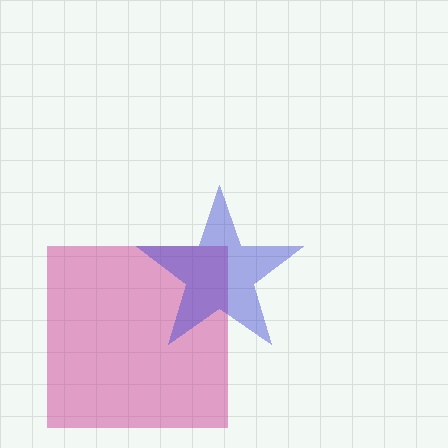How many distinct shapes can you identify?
There are 2 distinct shapes: a magenta square, a blue star.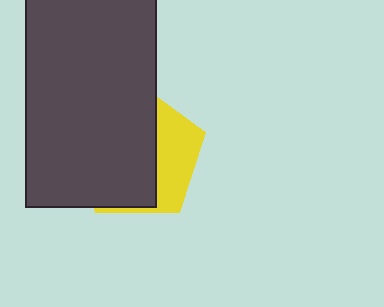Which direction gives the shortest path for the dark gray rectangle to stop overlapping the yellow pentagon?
Moving left gives the shortest separation.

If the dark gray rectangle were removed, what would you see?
You would see the complete yellow pentagon.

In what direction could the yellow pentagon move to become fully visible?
The yellow pentagon could move right. That would shift it out from behind the dark gray rectangle entirely.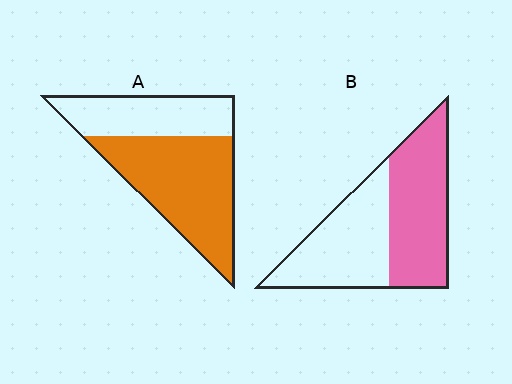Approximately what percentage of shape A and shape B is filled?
A is approximately 60% and B is approximately 50%.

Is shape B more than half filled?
Roughly half.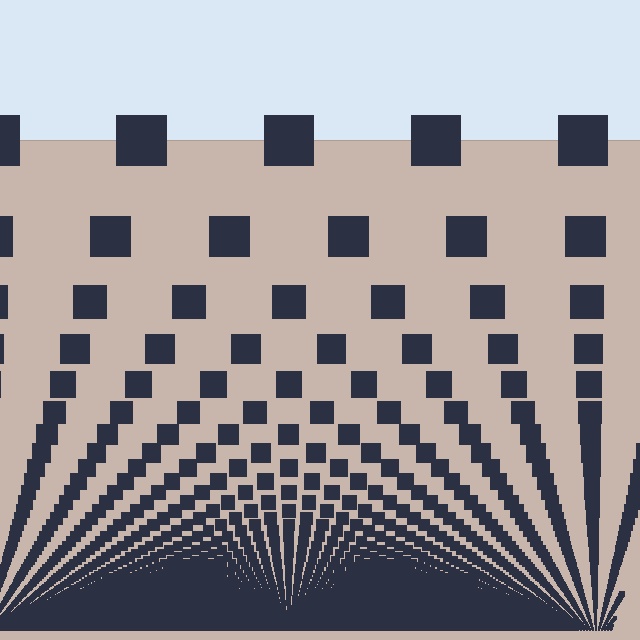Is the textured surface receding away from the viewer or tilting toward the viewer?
The surface appears to tilt toward the viewer. Texture elements get larger and sparser toward the top.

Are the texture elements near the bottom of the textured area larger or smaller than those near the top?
Smaller. The gradient is inverted — elements near the bottom are smaller and denser.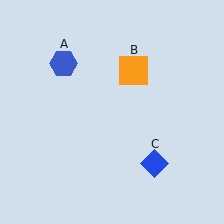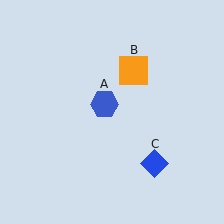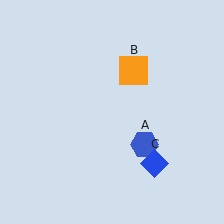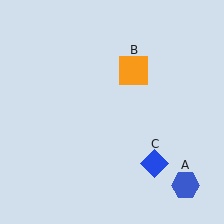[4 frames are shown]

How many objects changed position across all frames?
1 object changed position: blue hexagon (object A).